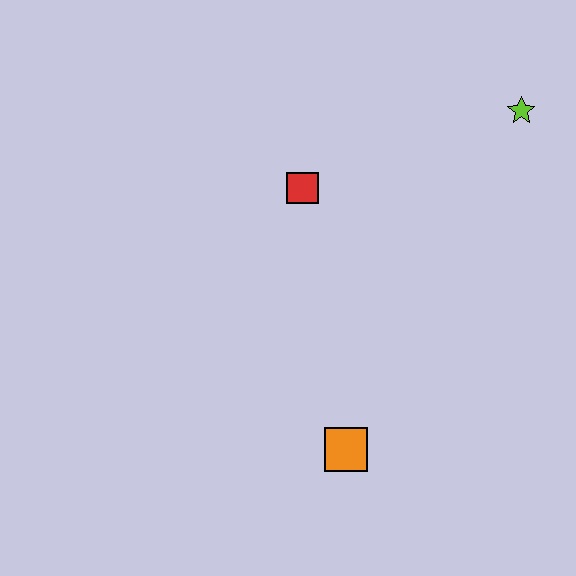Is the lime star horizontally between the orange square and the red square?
No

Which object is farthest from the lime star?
The orange square is farthest from the lime star.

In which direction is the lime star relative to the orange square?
The lime star is above the orange square.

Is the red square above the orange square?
Yes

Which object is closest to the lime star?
The red square is closest to the lime star.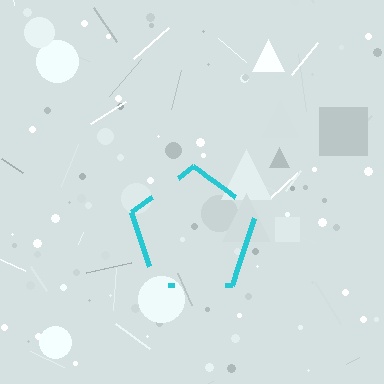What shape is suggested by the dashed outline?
The dashed outline suggests a pentagon.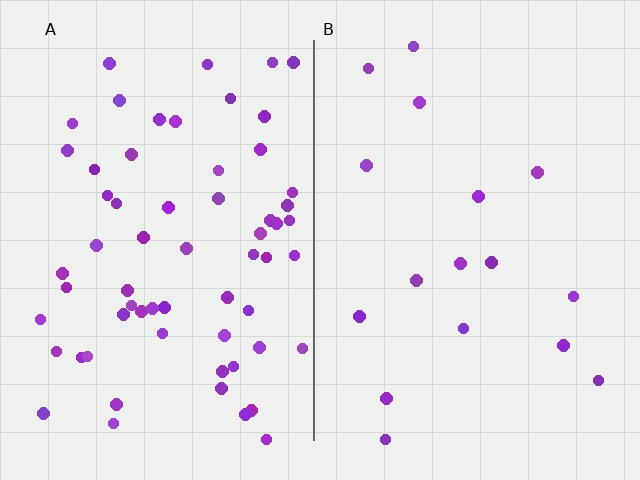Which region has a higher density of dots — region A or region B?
A (the left).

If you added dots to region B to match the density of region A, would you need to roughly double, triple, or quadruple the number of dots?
Approximately quadruple.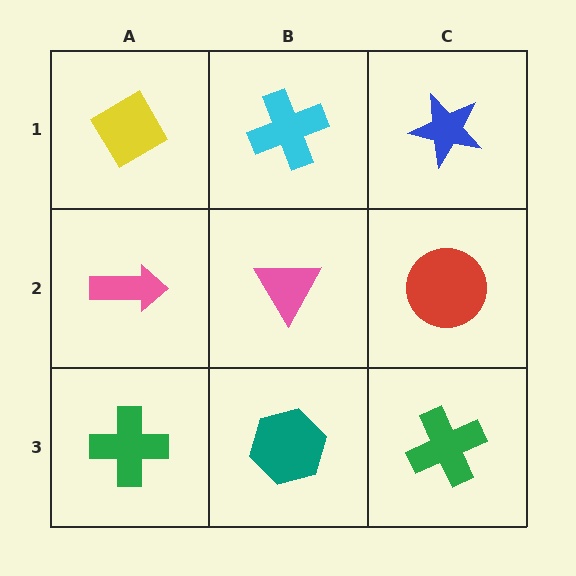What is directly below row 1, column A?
A pink arrow.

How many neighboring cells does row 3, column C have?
2.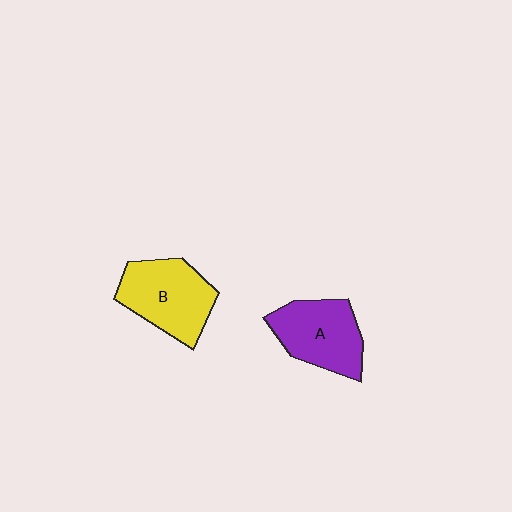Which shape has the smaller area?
Shape A (purple).